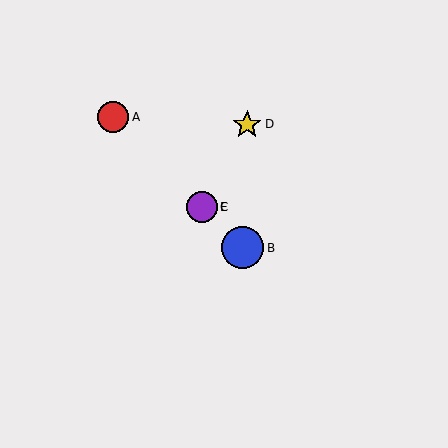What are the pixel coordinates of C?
Object C is at (203, 207).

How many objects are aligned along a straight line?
4 objects (A, B, C, E) are aligned along a straight line.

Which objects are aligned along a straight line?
Objects A, B, C, E are aligned along a straight line.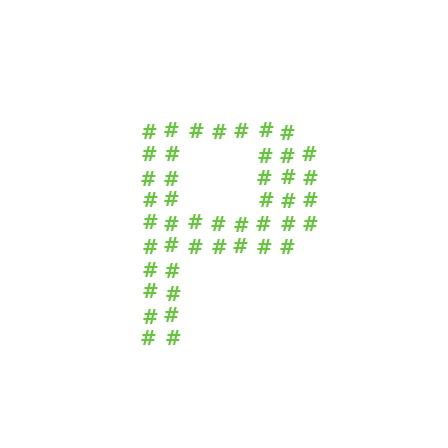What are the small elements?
The small elements are hash symbols.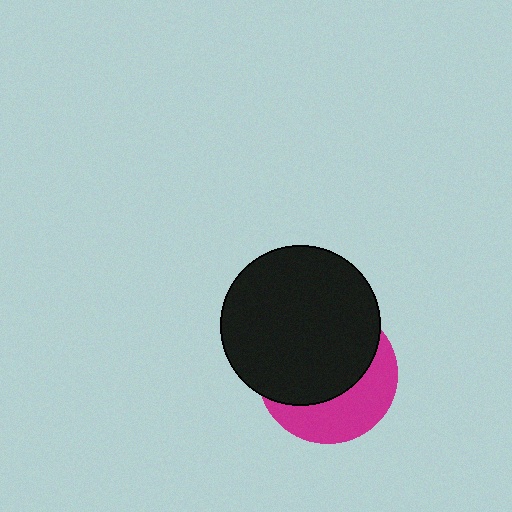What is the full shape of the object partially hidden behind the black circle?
The partially hidden object is a magenta circle.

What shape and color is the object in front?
The object in front is a black circle.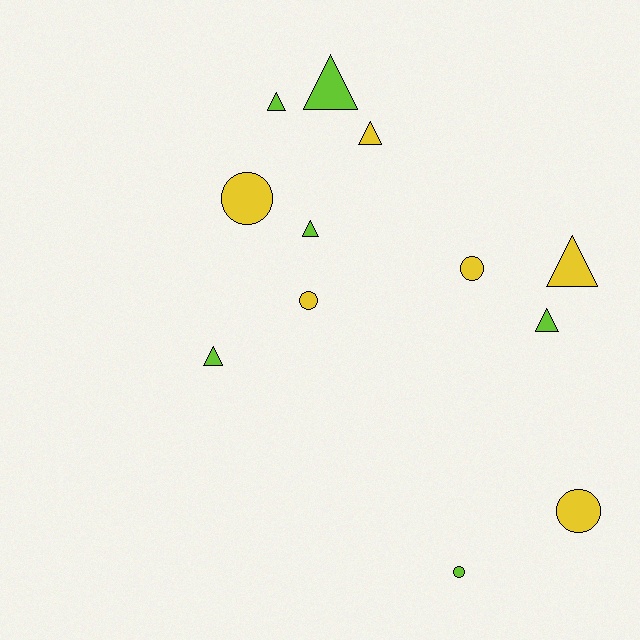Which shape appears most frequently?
Triangle, with 7 objects.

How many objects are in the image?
There are 12 objects.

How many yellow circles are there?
There are 4 yellow circles.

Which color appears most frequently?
Yellow, with 6 objects.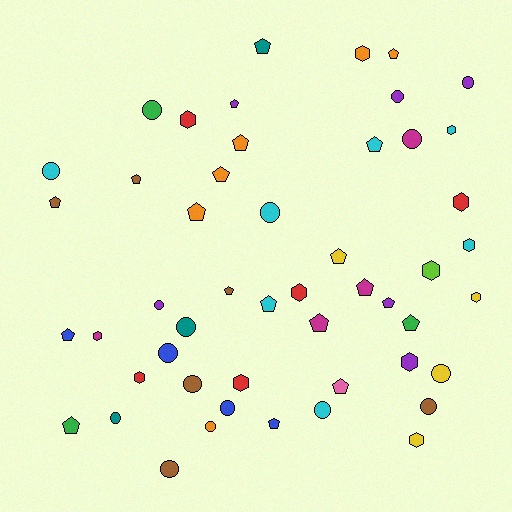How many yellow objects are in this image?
There are 4 yellow objects.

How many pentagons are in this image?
There are 20 pentagons.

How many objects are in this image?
There are 50 objects.